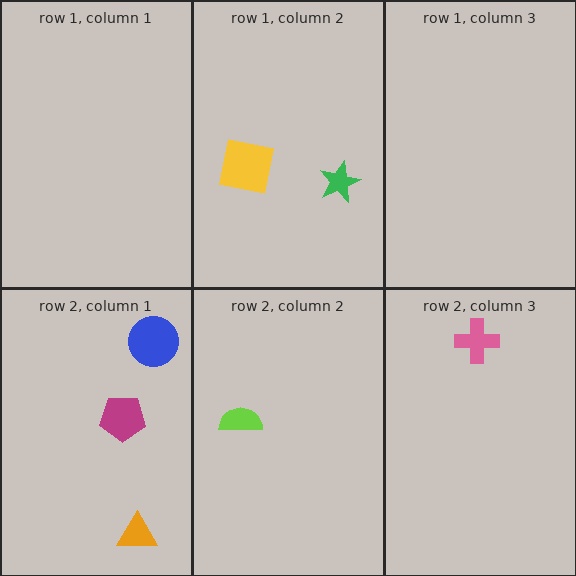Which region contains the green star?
The row 1, column 2 region.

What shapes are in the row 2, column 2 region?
The lime semicircle.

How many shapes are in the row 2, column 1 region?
3.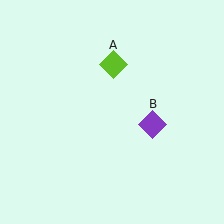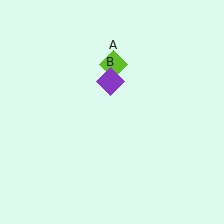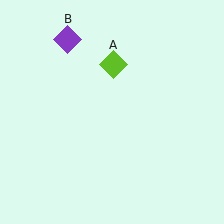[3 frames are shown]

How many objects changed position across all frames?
1 object changed position: purple diamond (object B).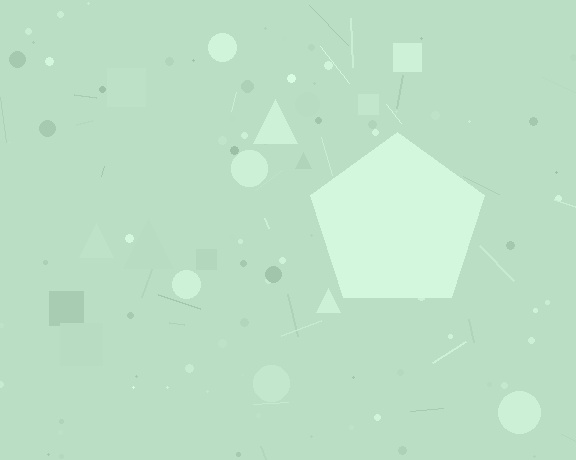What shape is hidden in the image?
A pentagon is hidden in the image.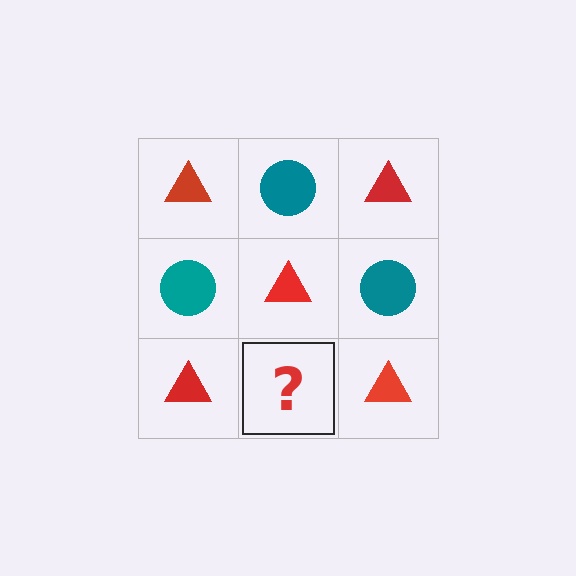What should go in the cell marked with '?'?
The missing cell should contain a teal circle.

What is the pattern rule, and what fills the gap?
The rule is that it alternates red triangle and teal circle in a checkerboard pattern. The gap should be filled with a teal circle.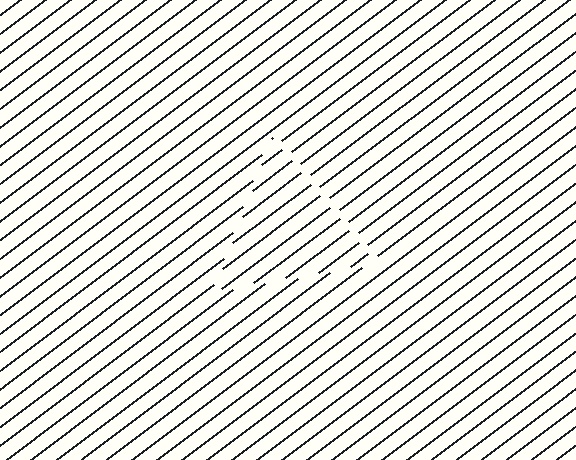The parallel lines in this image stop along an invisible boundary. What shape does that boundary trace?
An illusory triangle. The interior of the shape contains the same grating, shifted by half a period — the contour is defined by the phase discontinuity where line-ends from the inner and outer gratings abut.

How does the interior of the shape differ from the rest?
The interior of the shape contains the same grating, shifted by half a period — the contour is defined by the phase discontinuity where line-ends from the inner and outer gratings abut.